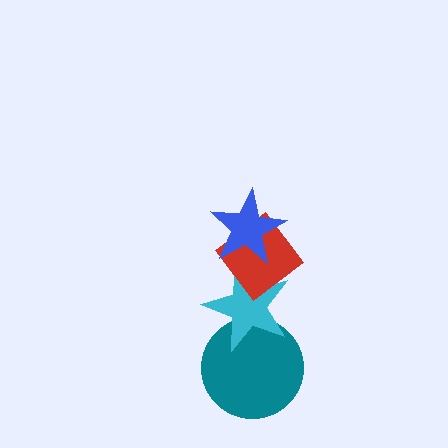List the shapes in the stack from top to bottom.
From top to bottom: the blue star, the red diamond, the cyan star, the teal circle.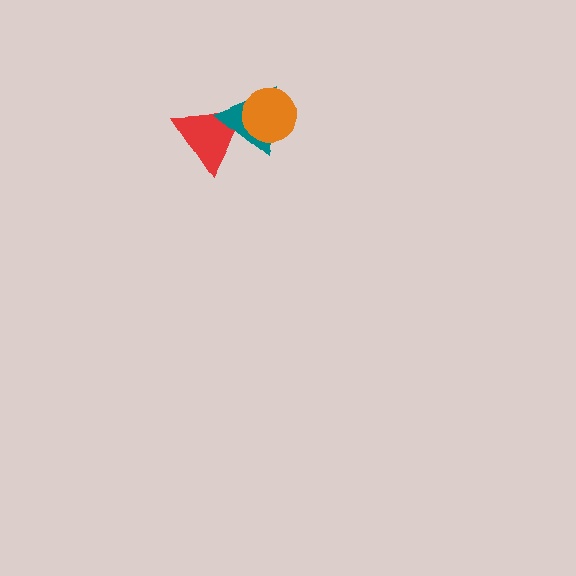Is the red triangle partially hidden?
Yes, it is partially covered by another shape.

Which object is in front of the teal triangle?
The orange circle is in front of the teal triangle.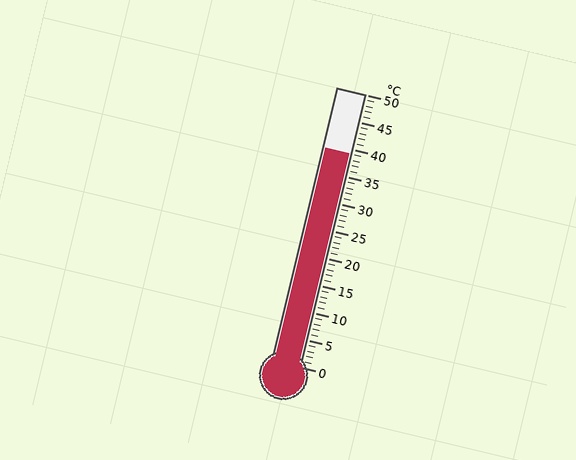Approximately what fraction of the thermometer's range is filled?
The thermometer is filled to approximately 80% of its range.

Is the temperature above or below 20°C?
The temperature is above 20°C.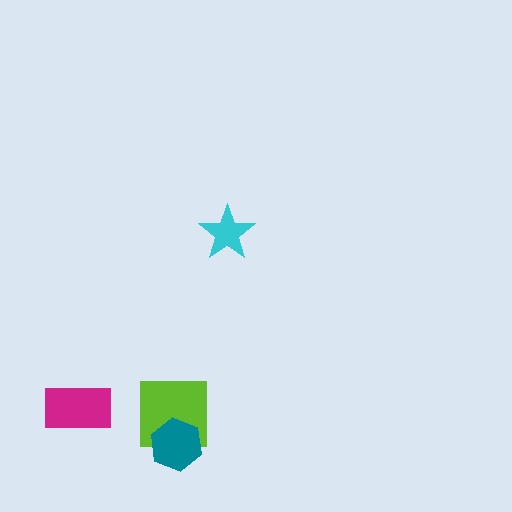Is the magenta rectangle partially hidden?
No, no other shape covers it.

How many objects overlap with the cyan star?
0 objects overlap with the cyan star.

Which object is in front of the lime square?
The teal hexagon is in front of the lime square.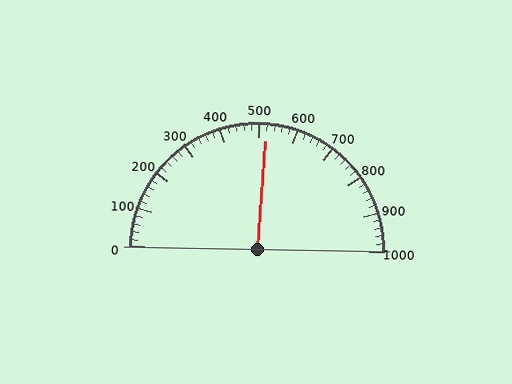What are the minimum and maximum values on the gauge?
The gauge ranges from 0 to 1000.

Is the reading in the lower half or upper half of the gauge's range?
The reading is in the upper half of the range (0 to 1000).